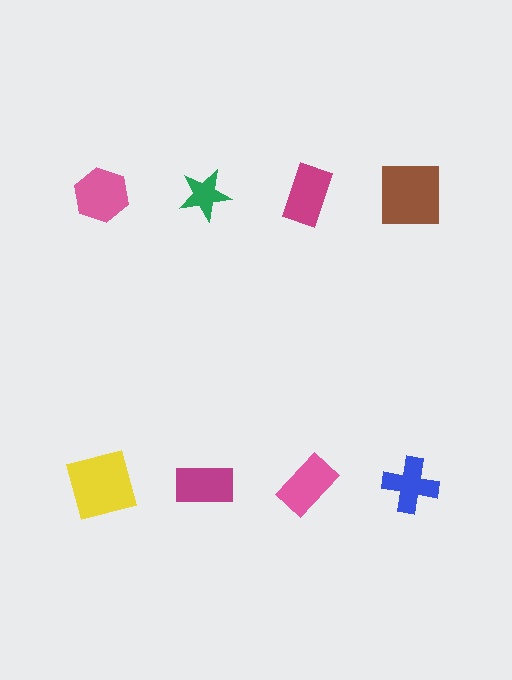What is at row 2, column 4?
A blue cross.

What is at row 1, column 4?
A brown square.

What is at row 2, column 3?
A pink rectangle.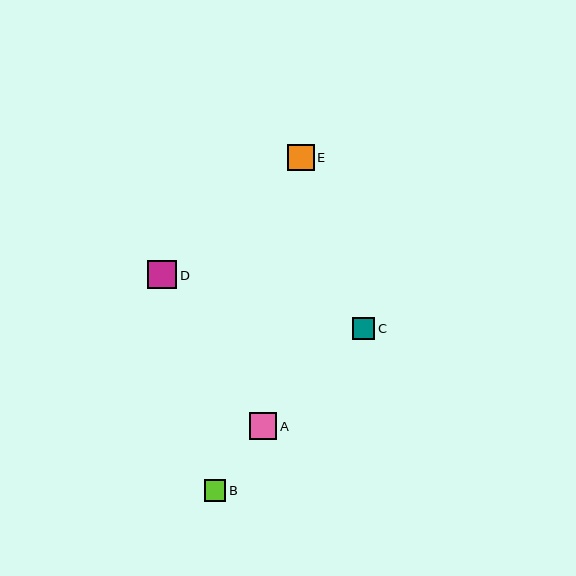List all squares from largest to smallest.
From largest to smallest: D, A, E, C, B.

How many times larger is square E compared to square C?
Square E is approximately 1.2 times the size of square C.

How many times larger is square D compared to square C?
Square D is approximately 1.3 times the size of square C.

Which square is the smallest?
Square B is the smallest with a size of approximately 22 pixels.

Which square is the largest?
Square D is the largest with a size of approximately 29 pixels.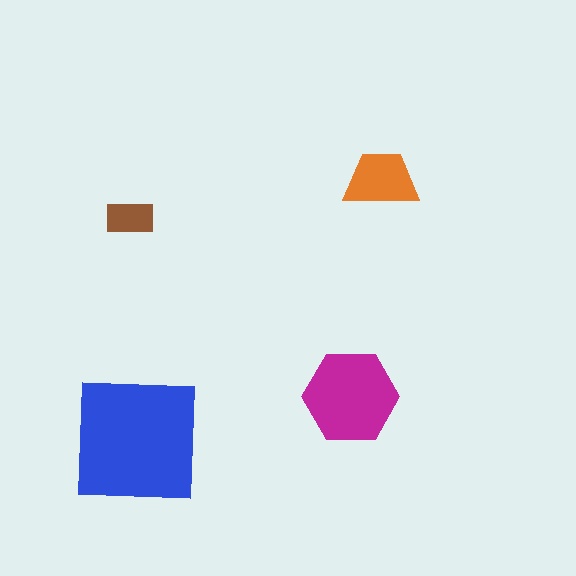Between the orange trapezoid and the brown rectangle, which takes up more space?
The orange trapezoid.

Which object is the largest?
The blue square.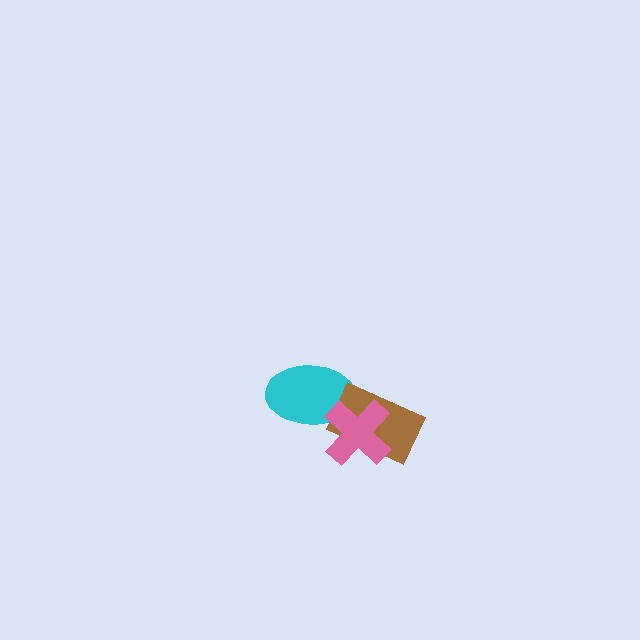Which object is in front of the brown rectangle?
The pink cross is in front of the brown rectangle.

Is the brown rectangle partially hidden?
Yes, it is partially covered by another shape.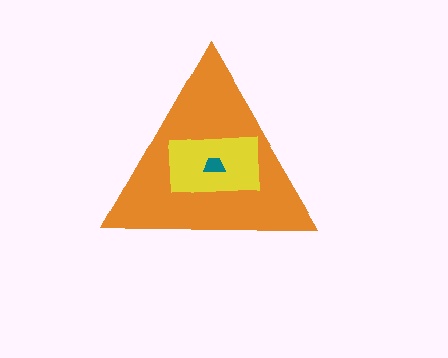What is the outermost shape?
The orange triangle.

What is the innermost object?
The teal trapezoid.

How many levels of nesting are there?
3.